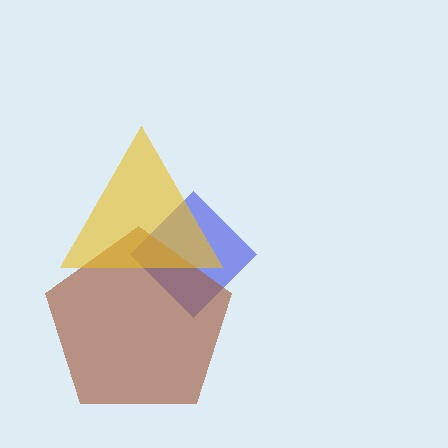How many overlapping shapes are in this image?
There are 3 overlapping shapes in the image.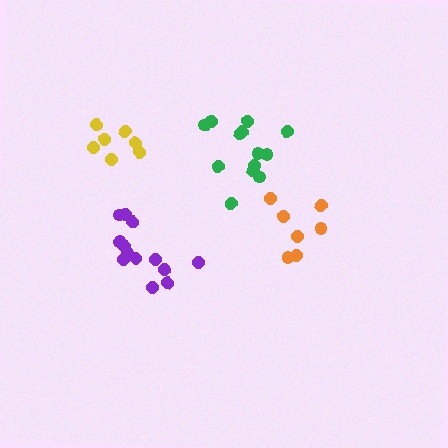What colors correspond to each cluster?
The clusters are colored: purple, green, orange, yellow.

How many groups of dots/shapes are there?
There are 4 groups.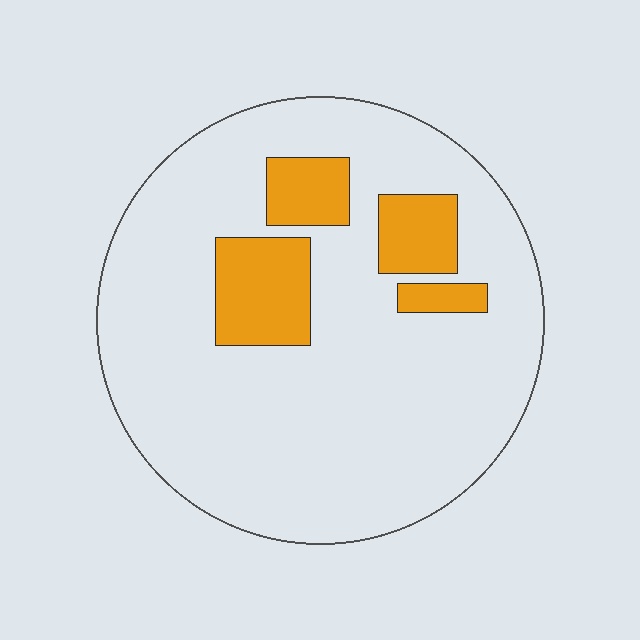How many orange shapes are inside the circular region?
4.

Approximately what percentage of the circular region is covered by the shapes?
Approximately 15%.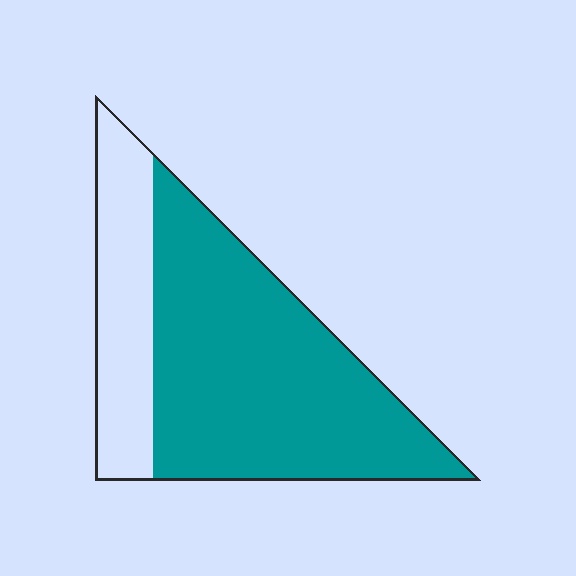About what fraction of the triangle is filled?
About three quarters (3/4).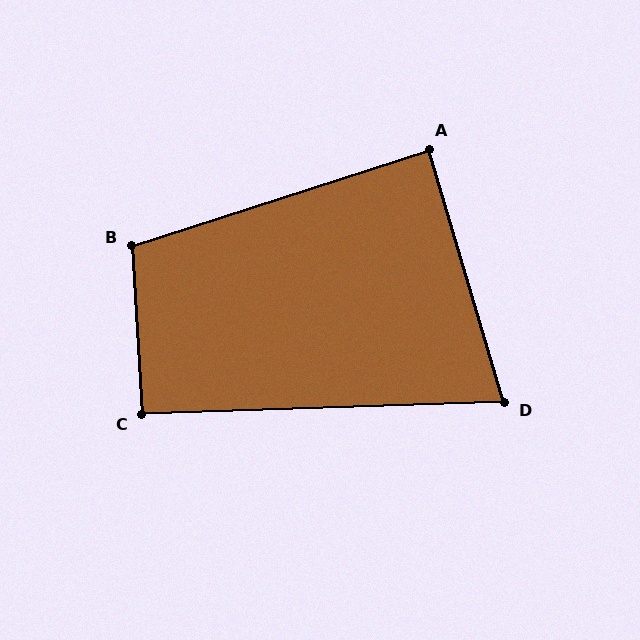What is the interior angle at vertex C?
Approximately 91 degrees (approximately right).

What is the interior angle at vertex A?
Approximately 89 degrees (approximately right).